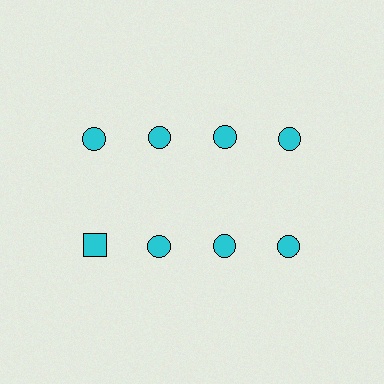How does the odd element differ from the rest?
It has a different shape: square instead of circle.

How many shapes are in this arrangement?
There are 8 shapes arranged in a grid pattern.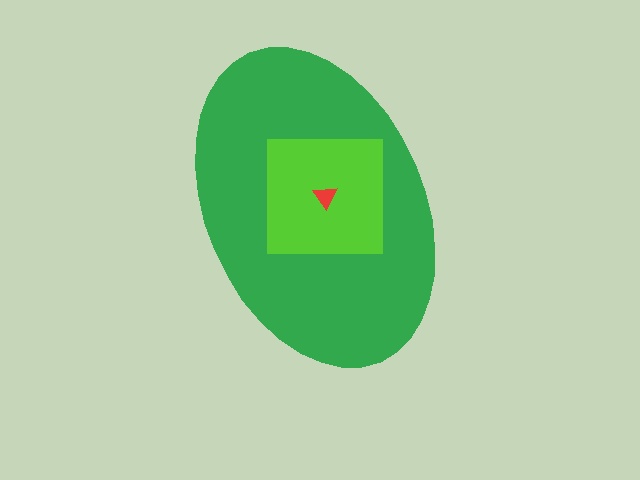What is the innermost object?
The red triangle.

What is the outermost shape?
The green ellipse.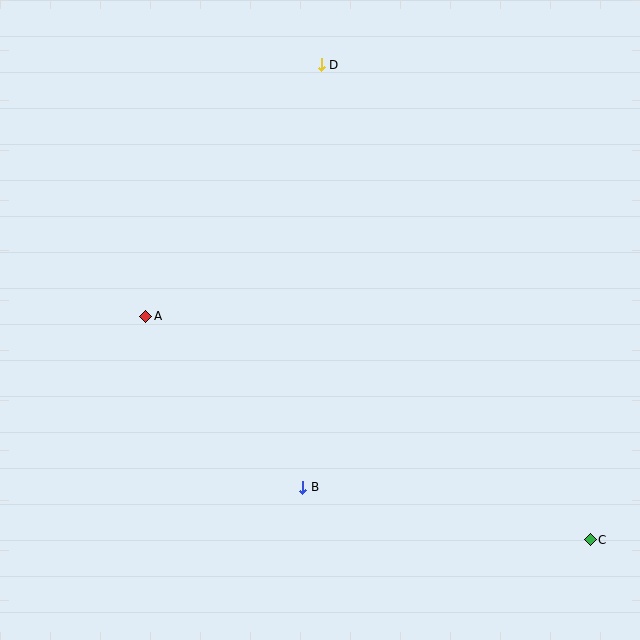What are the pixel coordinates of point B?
Point B is at (302, 487).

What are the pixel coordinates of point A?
Point A is at (146, 316).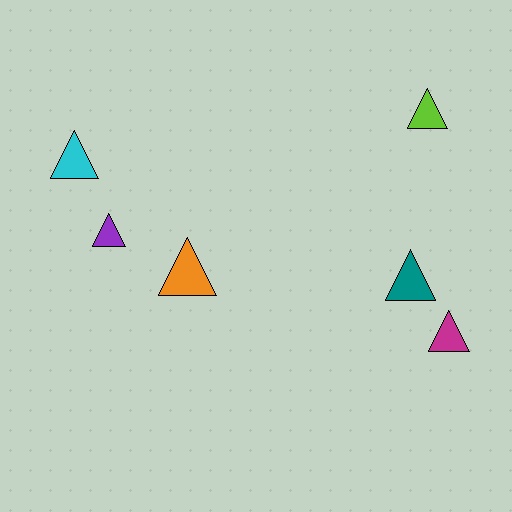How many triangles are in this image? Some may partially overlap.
There are 6 triangles.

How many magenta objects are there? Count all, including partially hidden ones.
There is 1 magenta object.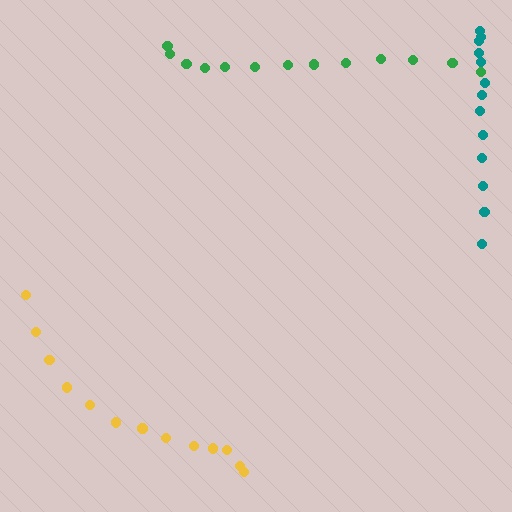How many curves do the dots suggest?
There are 3 distinct paths.